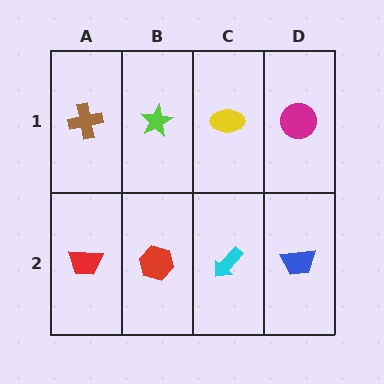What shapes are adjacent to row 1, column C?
A cyan arrow (row 2, column C), a lime star (row 1, column B), a magenta circle (row 1, column D).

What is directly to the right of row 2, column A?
A red hexagon.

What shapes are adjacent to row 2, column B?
A lime star (row 1, column B), a red trapezoid (row 2, column A), a cyan arrow (row 2, column C).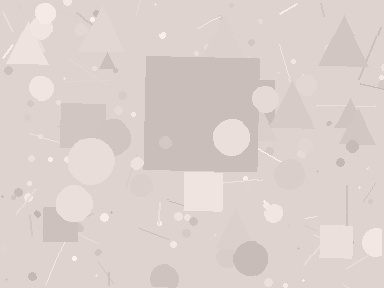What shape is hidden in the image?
A square is hidden in the image.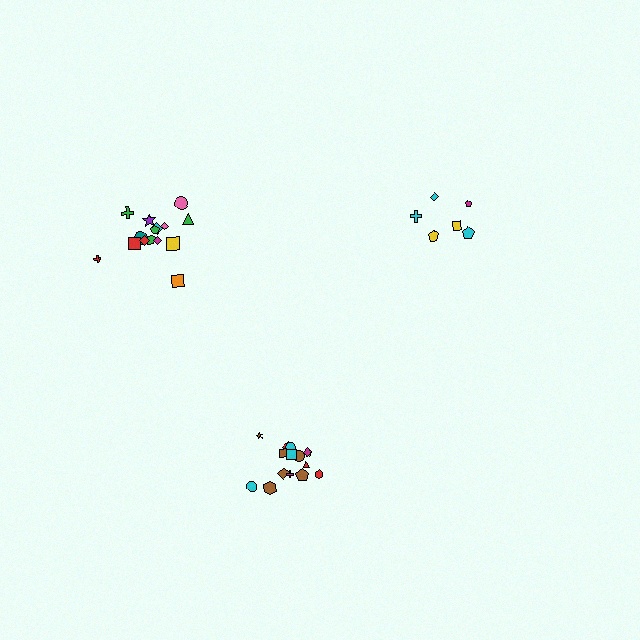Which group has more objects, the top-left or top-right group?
The top-left group.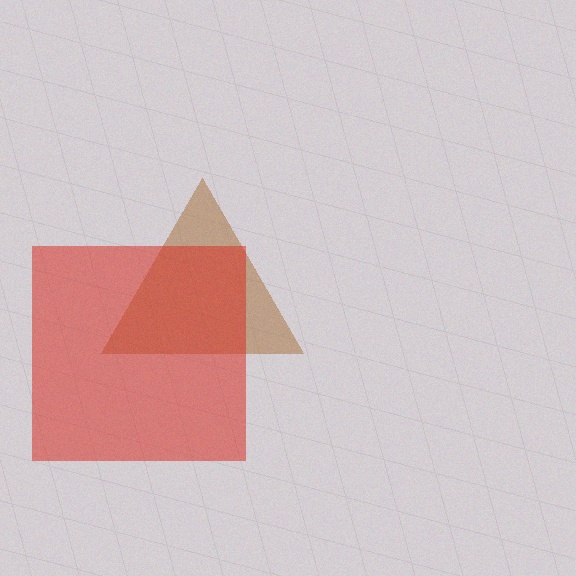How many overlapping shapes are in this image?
There are 2 overlapping shapes in the image.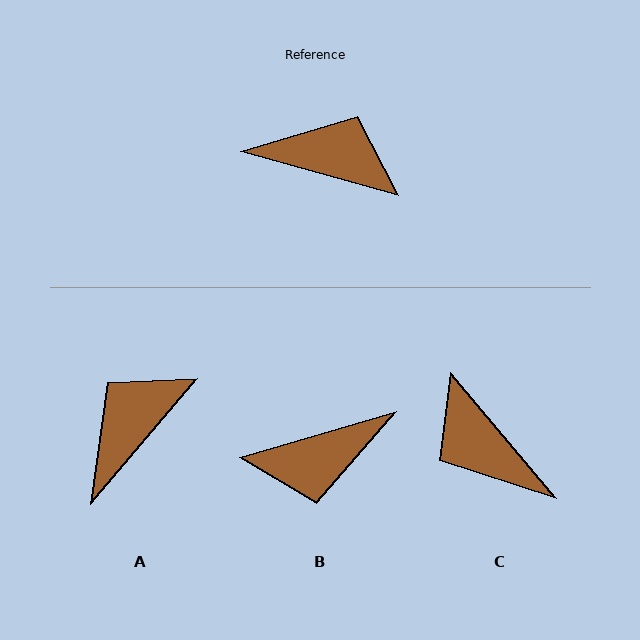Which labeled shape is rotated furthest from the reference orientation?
B, about 148 degrees away.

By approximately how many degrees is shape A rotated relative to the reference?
Approximately 65 degrees counter-clockwise.